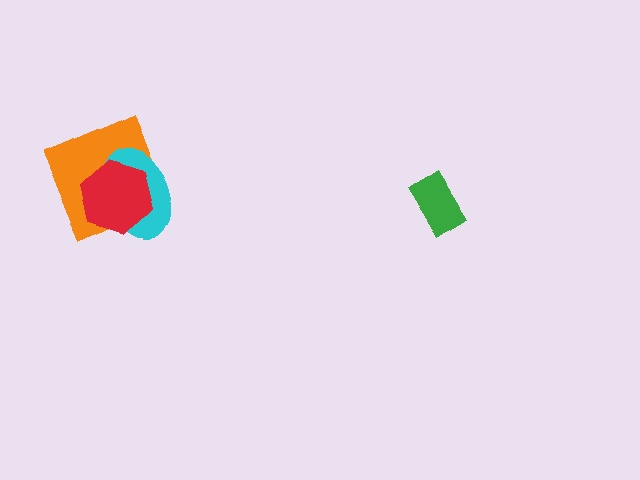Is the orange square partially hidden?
Yes, it is partially covered by another shape.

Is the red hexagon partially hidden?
No, no other shape covers it.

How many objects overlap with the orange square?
2 objects overlap with the orange square.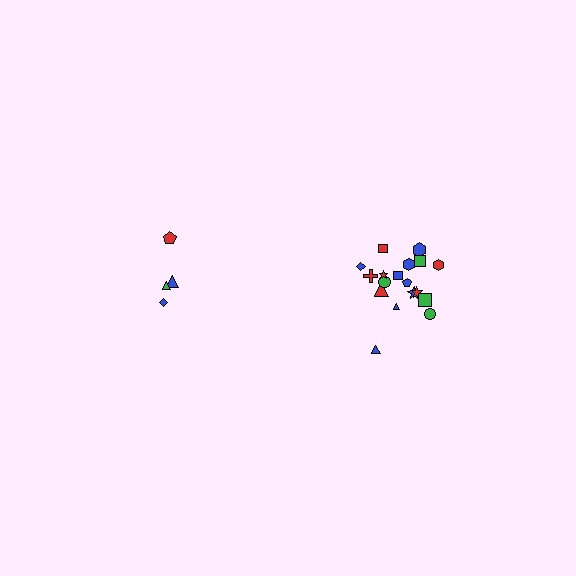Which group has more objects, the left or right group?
The right group.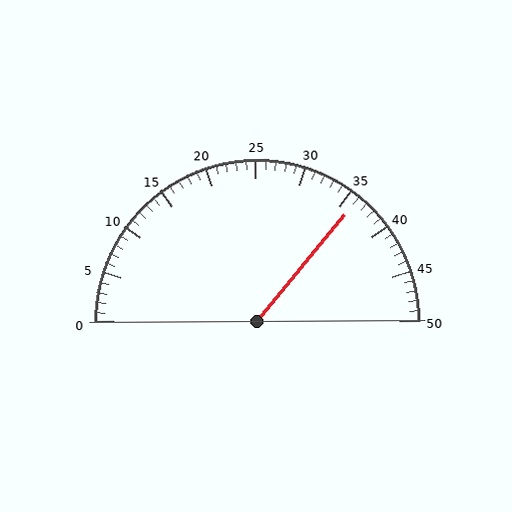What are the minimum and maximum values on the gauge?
The gauge ranges from 0 to 50.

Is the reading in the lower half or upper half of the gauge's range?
The reading is in the upper half of the range (0 to 50).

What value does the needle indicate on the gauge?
The needle indicates approximately 36.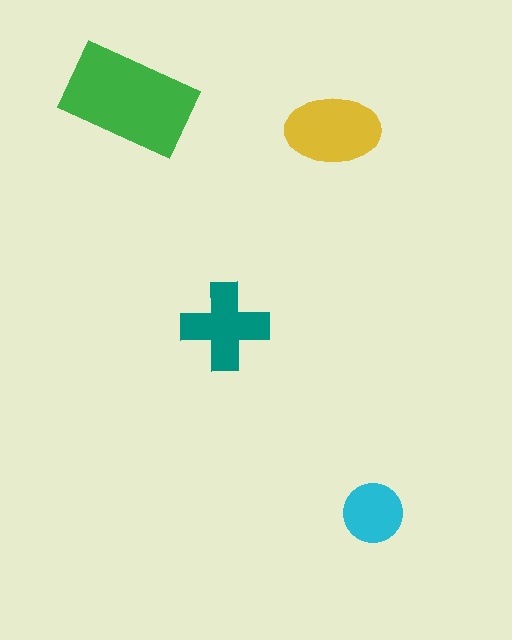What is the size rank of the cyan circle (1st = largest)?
4th.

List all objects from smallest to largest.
The cyan circle, the teal cross, the yellow ellipse, the green rectangle.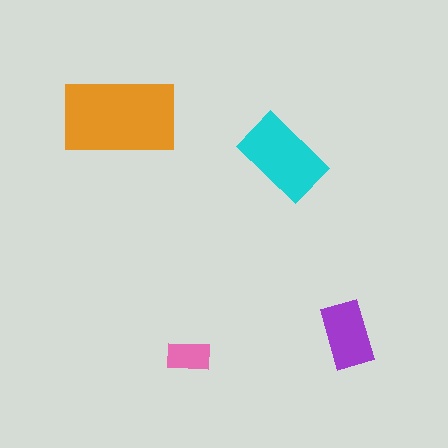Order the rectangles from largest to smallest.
the orange one, the cyan one, the purple one, the pink one.